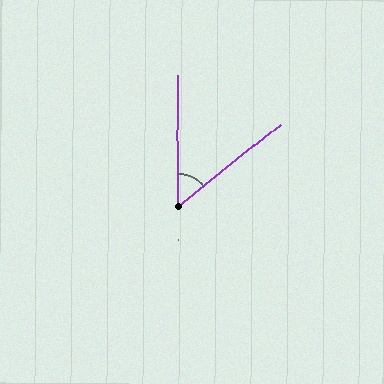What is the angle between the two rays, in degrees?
Approximately 51 degrees.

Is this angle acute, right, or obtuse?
It is acute.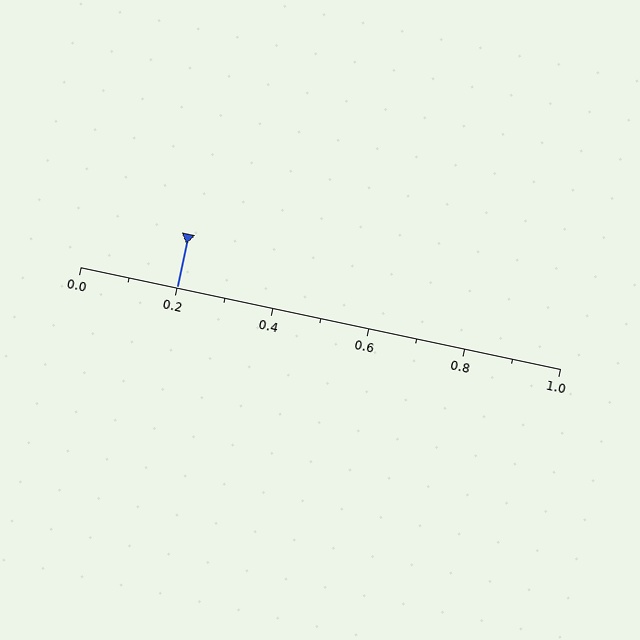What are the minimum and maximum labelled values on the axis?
The axis runs from 0.0 to 1.0.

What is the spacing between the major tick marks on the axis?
The major ticks are spaced 0.2 apart.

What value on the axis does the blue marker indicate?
The marker indicates approximately 0.2.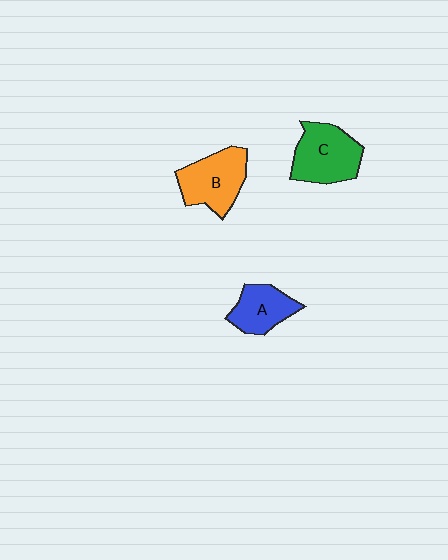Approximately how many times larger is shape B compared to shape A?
Approximately 1.4 times.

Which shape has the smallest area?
Shape A (blue).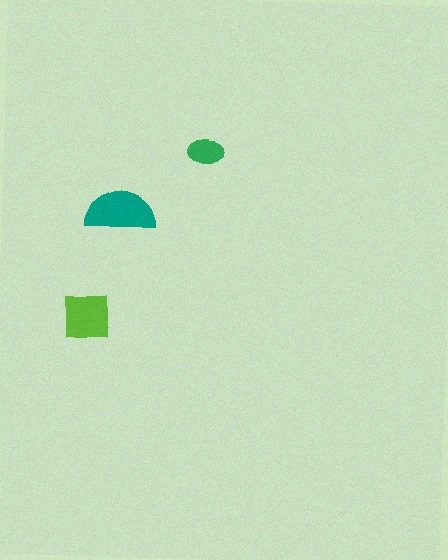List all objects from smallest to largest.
The green ellipse, the lime square, the teal semicircle.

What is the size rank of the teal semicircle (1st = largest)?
1st.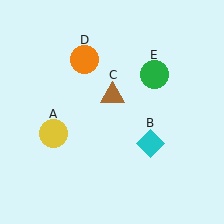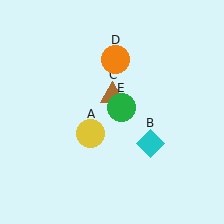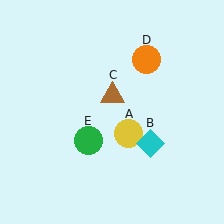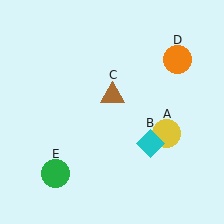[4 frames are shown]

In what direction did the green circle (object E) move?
The green circle (object E) moved down and to the left.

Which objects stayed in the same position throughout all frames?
Cyan diamond (object B) and brown triangle (object C) remained stationary.